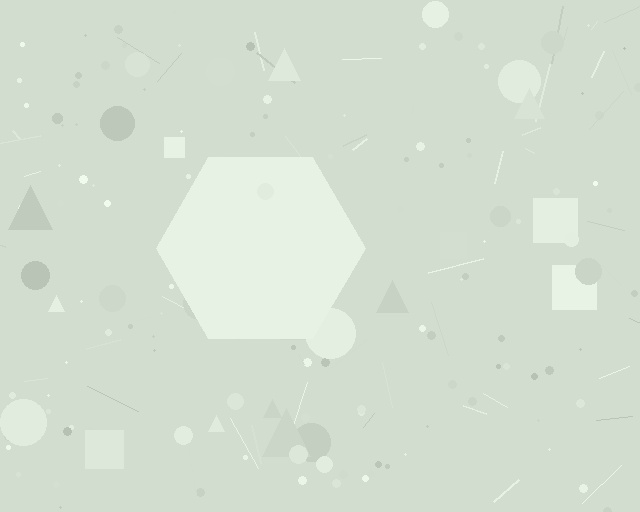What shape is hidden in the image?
A hexagon is hidden in the image.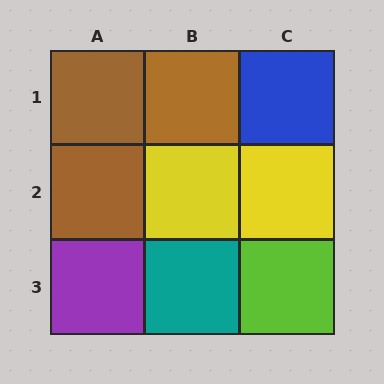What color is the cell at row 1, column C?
Blue.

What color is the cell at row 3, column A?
Purple.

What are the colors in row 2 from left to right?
Brown, yellow, yellow.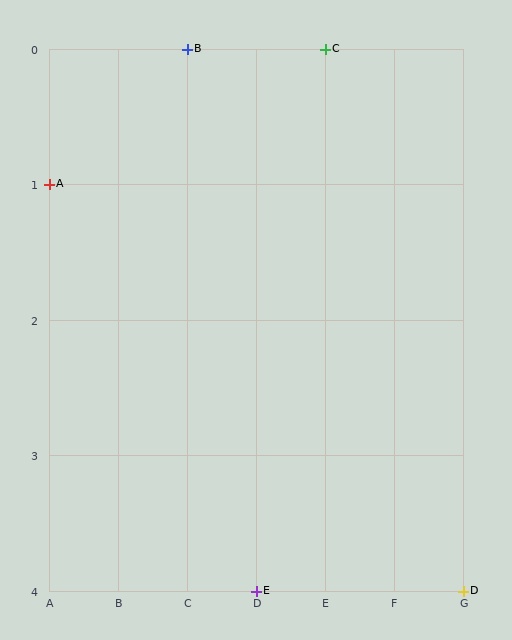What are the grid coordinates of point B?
Point B is at grid coordinates (C, 0).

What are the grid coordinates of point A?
Point A is at grid coordinates (A, 1).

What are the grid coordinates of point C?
Point C is at grid coordinates (E, 0).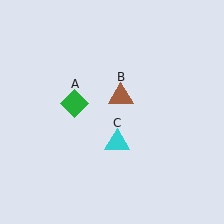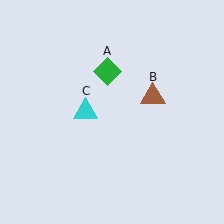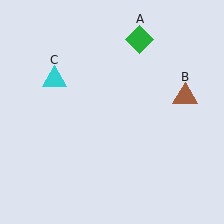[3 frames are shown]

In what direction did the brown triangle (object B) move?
The brown triangle (object B) moved right.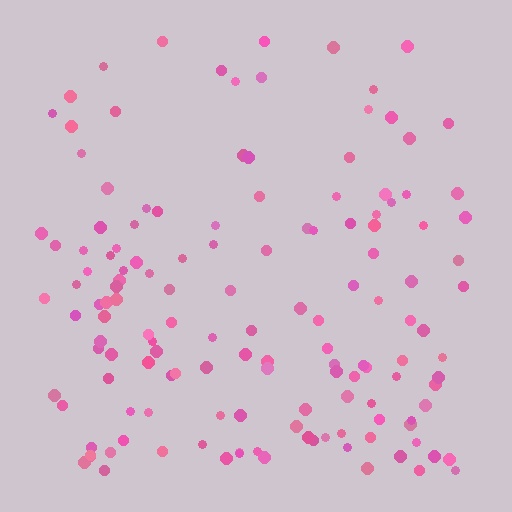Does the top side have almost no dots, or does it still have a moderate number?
Still a moderate number, just noticeably fewer than the bottom.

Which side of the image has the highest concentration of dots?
The bottom.